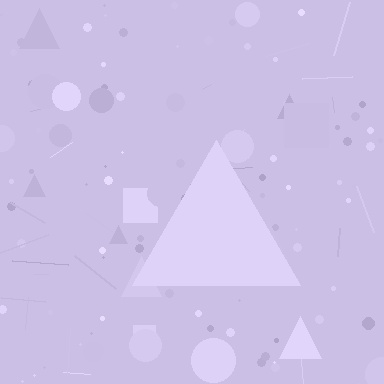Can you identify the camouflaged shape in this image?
The camouflaged shape is a triangle.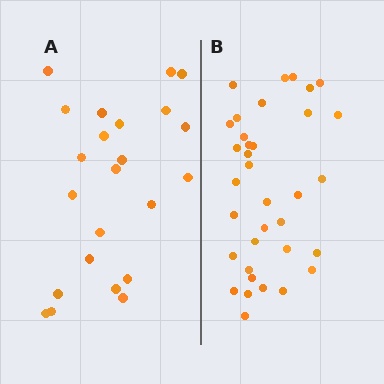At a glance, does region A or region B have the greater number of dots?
Region B (the right region) has more dots.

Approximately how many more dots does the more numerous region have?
Region B has roughly 12 or so more dots than region A.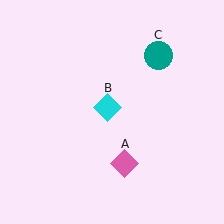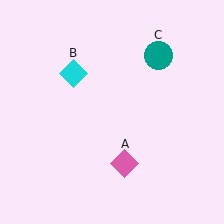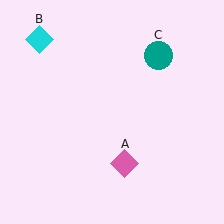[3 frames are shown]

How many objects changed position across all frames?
1 object changed position: cyan diamond (object B).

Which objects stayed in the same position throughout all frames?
Pink diamond (object A) and teal circle (object C) remained stationary.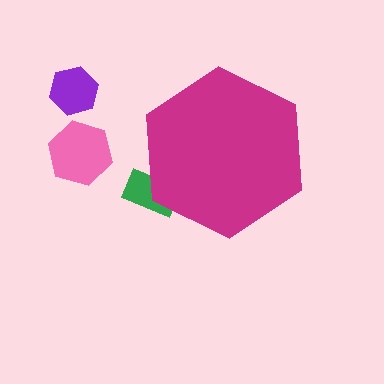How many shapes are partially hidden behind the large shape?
1 shape is partially hidden.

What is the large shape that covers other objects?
A magenta hexagon.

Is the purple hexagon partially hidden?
No, the purple hexagon is fully visible.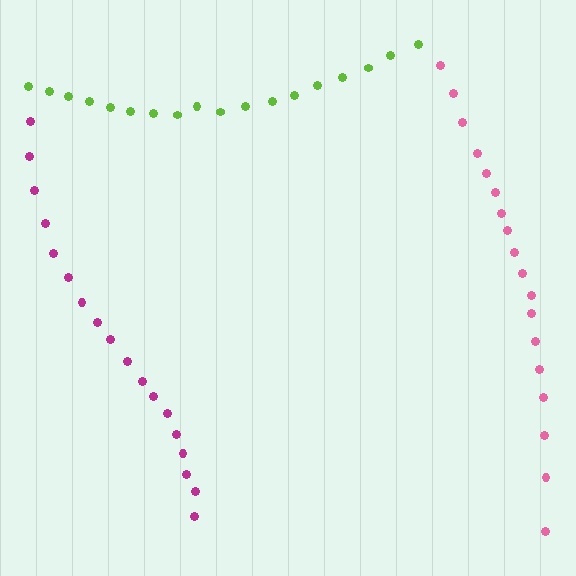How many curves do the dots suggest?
There are 3 distinct paths.